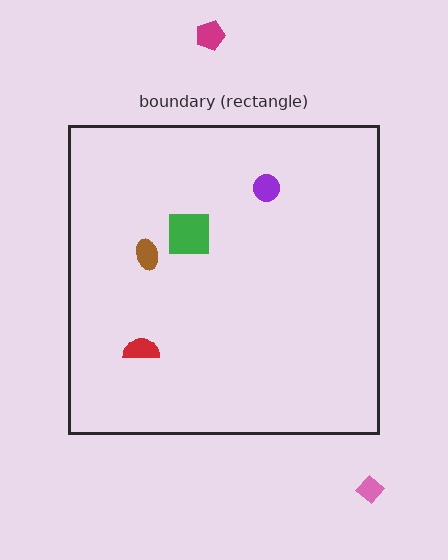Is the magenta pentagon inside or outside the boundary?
Outside.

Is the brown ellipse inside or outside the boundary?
Inside.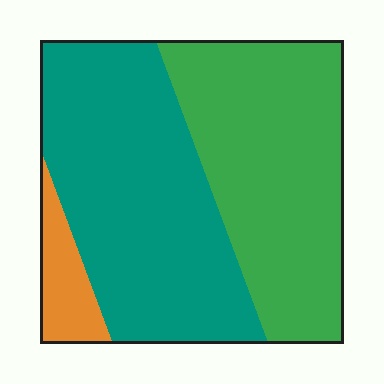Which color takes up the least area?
Orange, at roughly 10%.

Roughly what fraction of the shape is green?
Green takes up about two fifths (2/5) of the shape.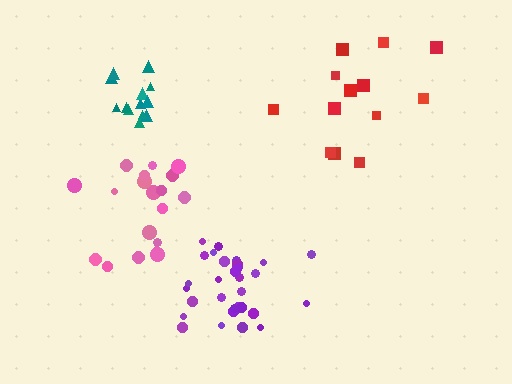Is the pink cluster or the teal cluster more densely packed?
Teal.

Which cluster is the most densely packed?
Purple.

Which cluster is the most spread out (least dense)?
Red.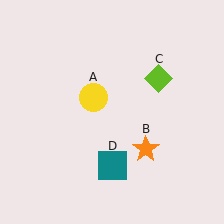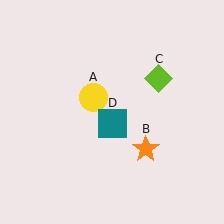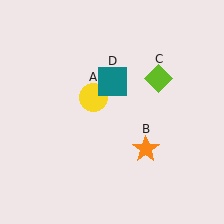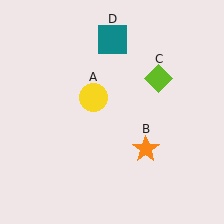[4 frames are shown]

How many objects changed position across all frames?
1 object changed position: teal square (object D).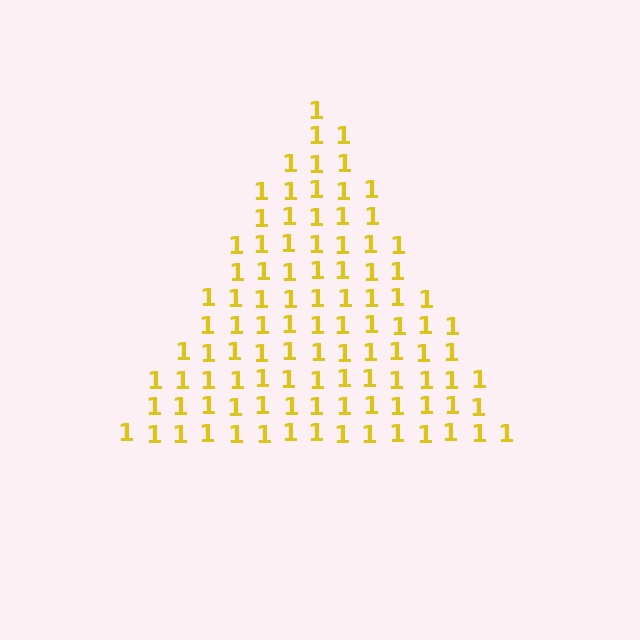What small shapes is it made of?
It is made of small digit 1's.